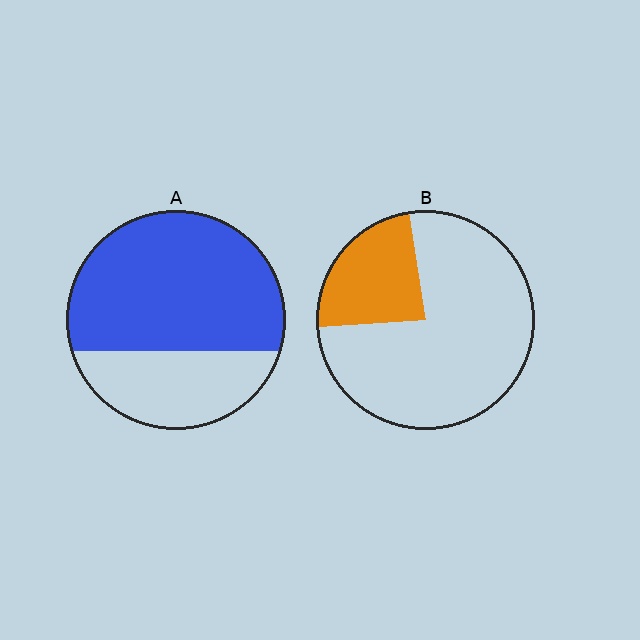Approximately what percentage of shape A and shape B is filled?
A is approximately 70% and B is approximately 25%.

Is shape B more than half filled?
No.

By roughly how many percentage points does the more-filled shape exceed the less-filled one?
By roughly 45 percentage points (A over B).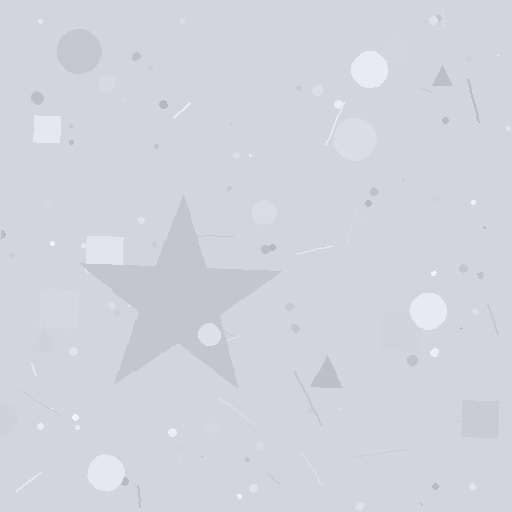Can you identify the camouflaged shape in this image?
The camouflaged shape is a star.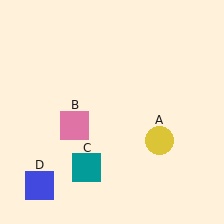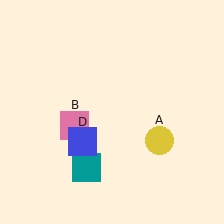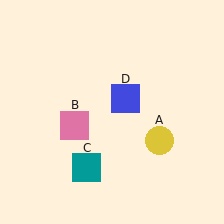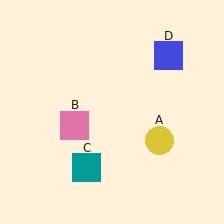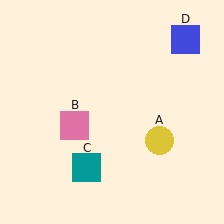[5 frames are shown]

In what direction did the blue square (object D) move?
The blue square (object D) moved up and to the right.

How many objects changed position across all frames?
1 object changed position: blue square (object D).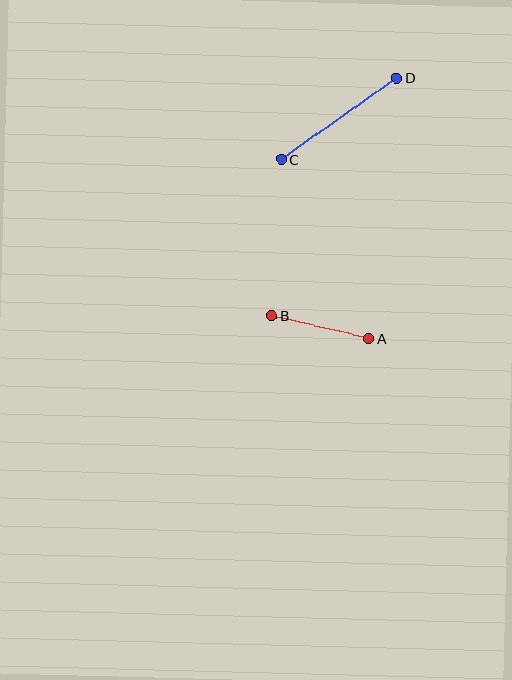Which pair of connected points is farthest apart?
Points C and D are farthest apart.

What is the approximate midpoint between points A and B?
The midpoint is at approximately (320, 327) pixels.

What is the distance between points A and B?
The distance is approximately 100 pixels.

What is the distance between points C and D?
The distance is approximately 142 pixels.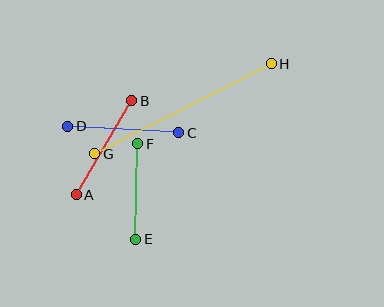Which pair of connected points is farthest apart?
Points G and H are farthest apart.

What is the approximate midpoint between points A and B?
The midpoint is at approximately (104, 148) pixels.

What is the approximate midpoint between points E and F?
The midpoint is at approximately (137, 192) pixels.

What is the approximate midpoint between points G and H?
The midpoint is at approximately (183, 109) pixels.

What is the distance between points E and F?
The distance is approximately 96 pixels.